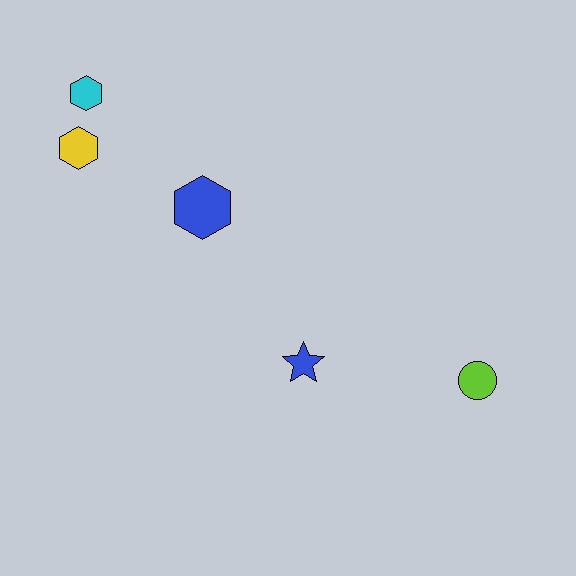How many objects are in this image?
There are 5 objects.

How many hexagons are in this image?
There are 3 hexagons.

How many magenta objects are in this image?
There are no magenta objects.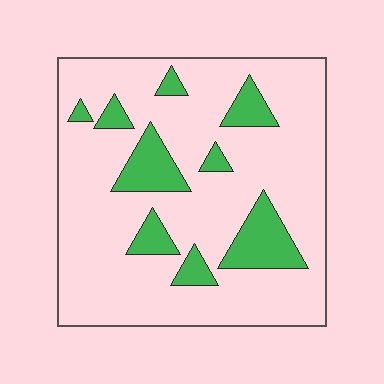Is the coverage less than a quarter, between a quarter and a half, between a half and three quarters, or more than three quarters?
Less than a quarter.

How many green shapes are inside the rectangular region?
9.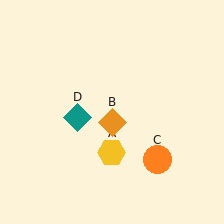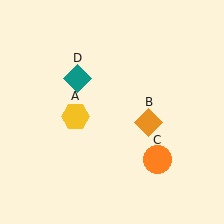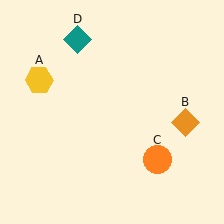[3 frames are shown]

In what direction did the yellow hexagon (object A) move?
The yellow hexagon (object A) moved up and to the left.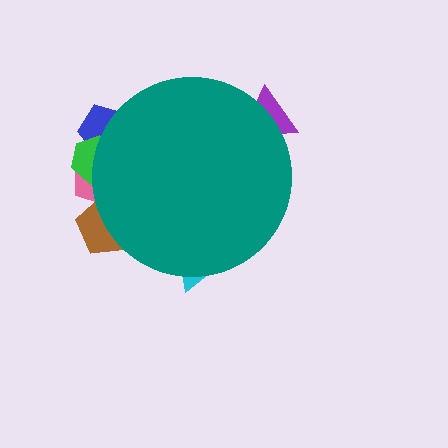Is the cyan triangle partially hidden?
Yes, the cyan triangle is partially hidden behind the teal circle.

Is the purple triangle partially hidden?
Yes, the purple triangle is partially hidden behind the teal circle.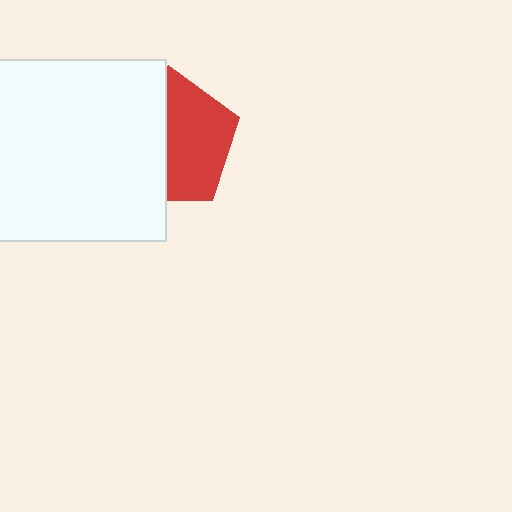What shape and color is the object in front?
The object in front is a white square.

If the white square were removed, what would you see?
You would see the complete red pentagon.